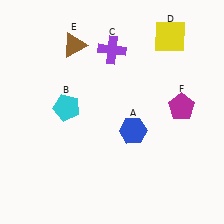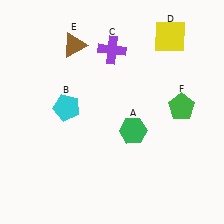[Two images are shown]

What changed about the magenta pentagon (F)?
In Image 1, F is magenta. In Image 2, it changed to green.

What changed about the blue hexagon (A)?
In Image 1, A is blue. In Image 2, it changed to green.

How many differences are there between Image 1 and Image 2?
There are 2 differences between the two images.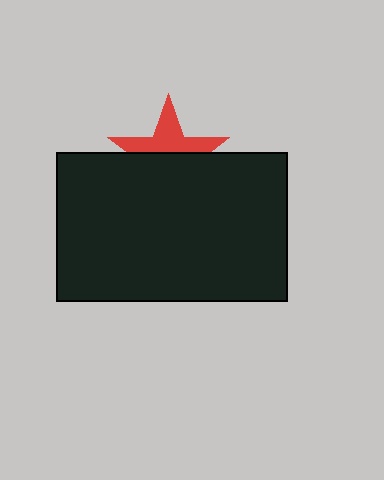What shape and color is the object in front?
The object in front is a black rectangle.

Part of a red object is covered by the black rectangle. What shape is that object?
It is a star.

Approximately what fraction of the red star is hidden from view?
Roughly 56% of the red star is hidden behind the black rectangle.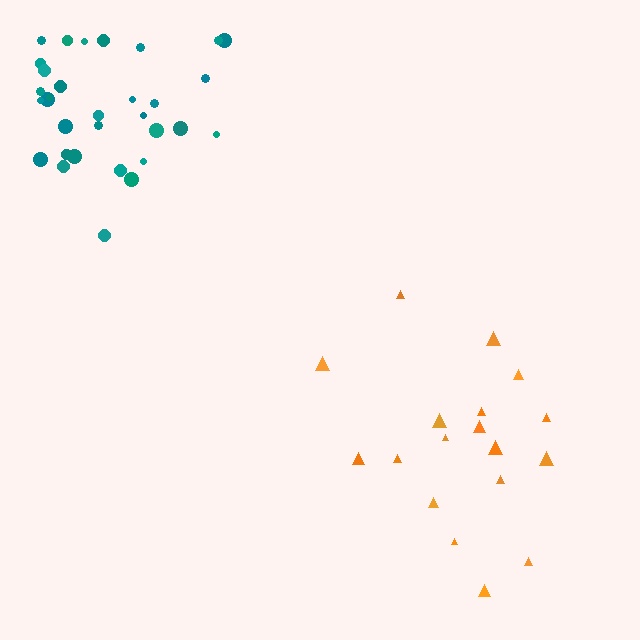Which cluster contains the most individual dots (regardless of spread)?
Teal (32).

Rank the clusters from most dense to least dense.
teal, orange.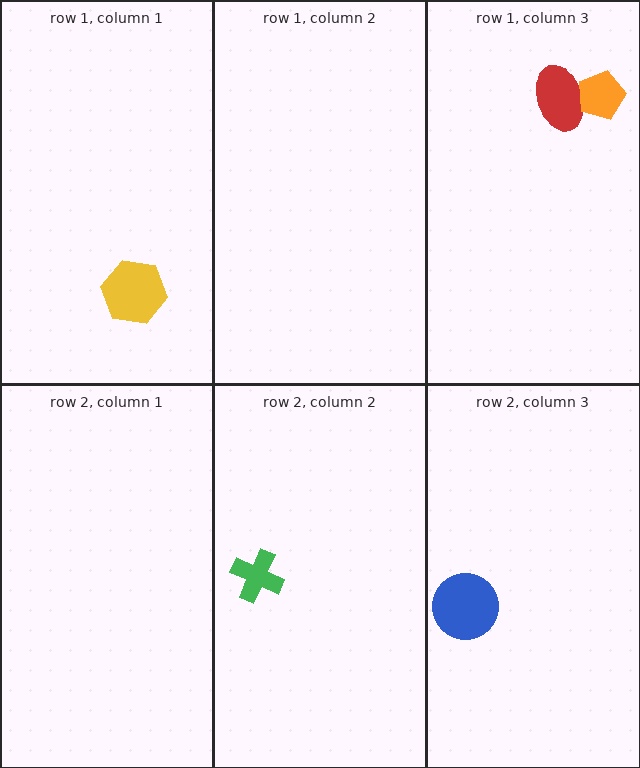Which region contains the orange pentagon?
The row 1, column 3 region.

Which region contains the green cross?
The row 2, column 2 region.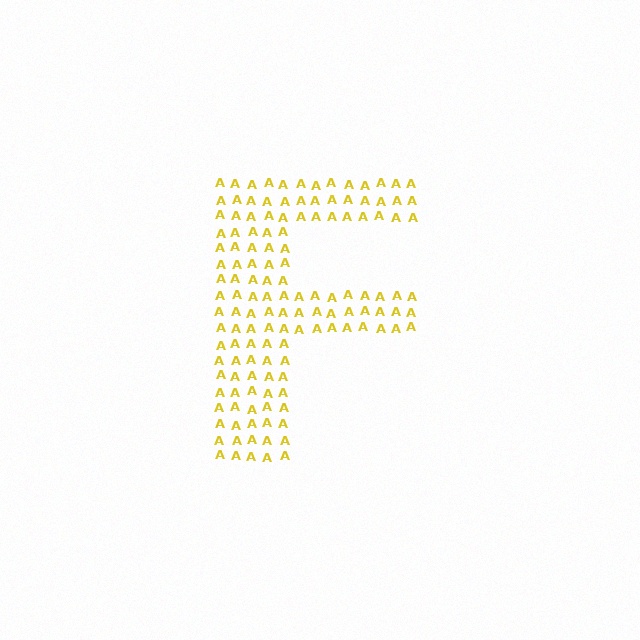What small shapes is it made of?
It is made of small letter A's.